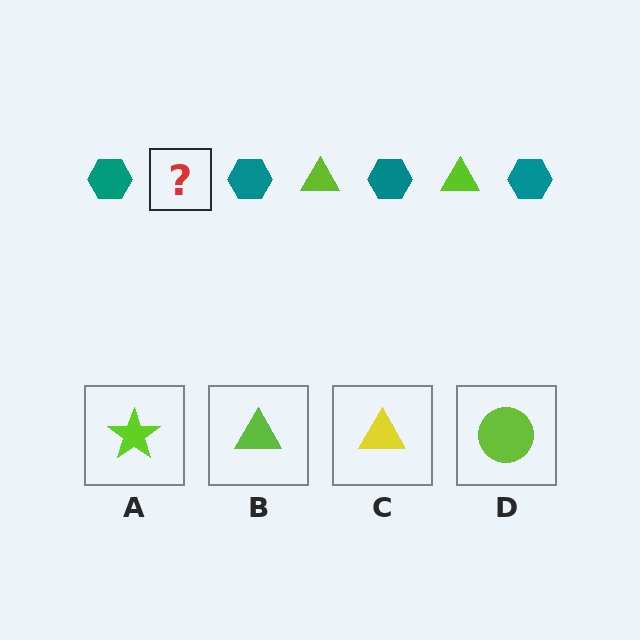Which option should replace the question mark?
Option B.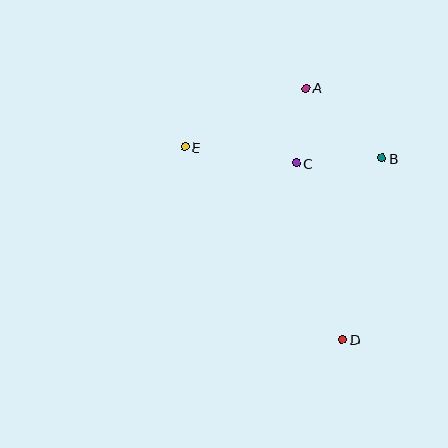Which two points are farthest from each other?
Points A and D are farthest from each other.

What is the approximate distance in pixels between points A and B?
The distance between A and B is approximately 104 pixels.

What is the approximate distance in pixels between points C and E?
The distance between C and E is approximately 113 pixels.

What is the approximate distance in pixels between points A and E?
The distance between A and E is approximately 135 pixels.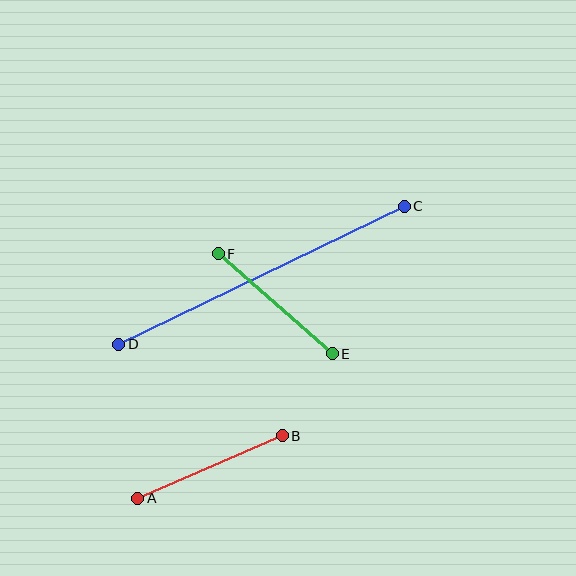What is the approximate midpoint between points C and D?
The midpoint is at approximately (262, 275) pixels.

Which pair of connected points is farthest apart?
Points C and D are farthest apart.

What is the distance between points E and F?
The distance is approximately 152 pixels.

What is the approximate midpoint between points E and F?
The midpoint is at approximately (275, 304) pixels.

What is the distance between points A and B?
The distance is approximately 158 pixels.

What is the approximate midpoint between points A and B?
The midpoint is at approximately (210, 467) pixels.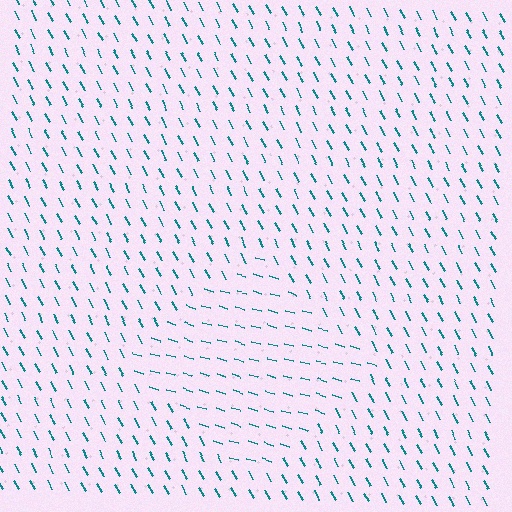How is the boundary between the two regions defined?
The boundary is defined purely by a change in line orientation (approximately 45 degrees difference). All lines are the same color and thickness.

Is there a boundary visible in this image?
Yes, there is a texture boundary formed by a change in line orientation.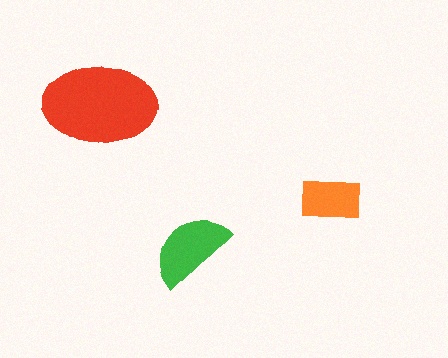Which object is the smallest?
The orange rectangle.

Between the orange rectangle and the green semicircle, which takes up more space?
The green semicircle.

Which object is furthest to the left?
The red ellipse is leftmost.